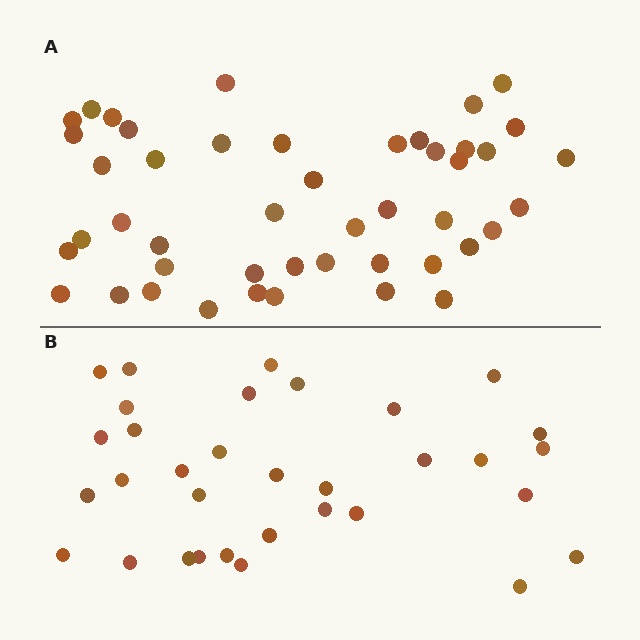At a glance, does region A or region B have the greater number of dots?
Region A (the top region) has more dots.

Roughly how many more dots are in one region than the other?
Region A has approximately 15 more dots than region B.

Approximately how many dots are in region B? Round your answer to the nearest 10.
About 30 dots. (The exact count is 33, which rounds to 30.)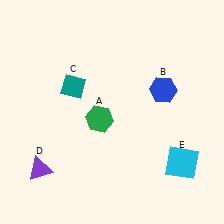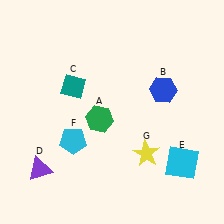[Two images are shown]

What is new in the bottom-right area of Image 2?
A yellow star (G) was added in the bottom-right area of Image 2.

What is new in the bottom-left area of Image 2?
A cyan pentagon (F) was added in the bottom-left area of Image 2.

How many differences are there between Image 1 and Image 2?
There are 2 differences between the two images.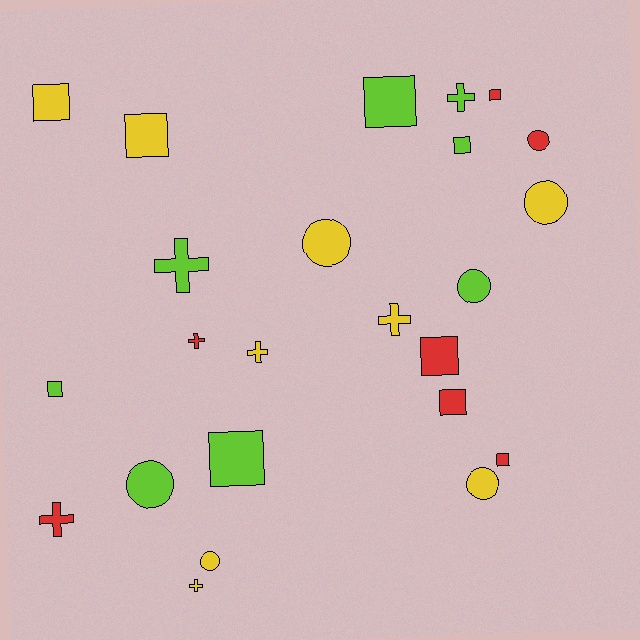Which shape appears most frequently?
Square, with 10 objects.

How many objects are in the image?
There are 24 objects.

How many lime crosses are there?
There are 2 lime crosses.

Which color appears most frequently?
Yellow, with 9 objects.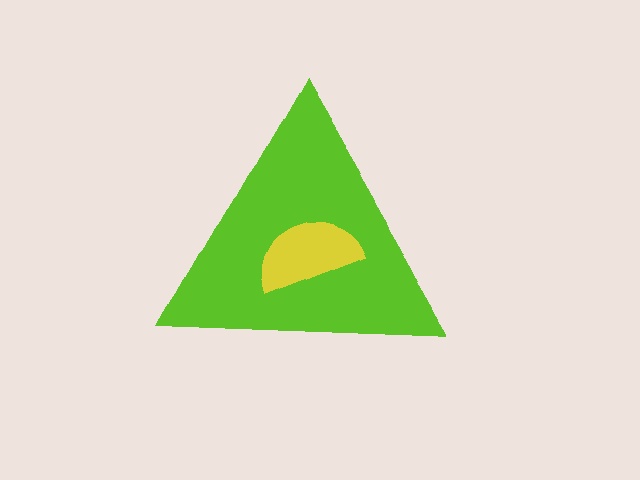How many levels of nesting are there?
2.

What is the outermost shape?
The lime triangle.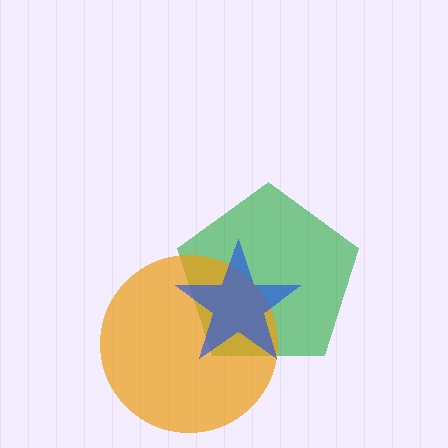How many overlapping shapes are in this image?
There are 3 overlapping shapes in the image.